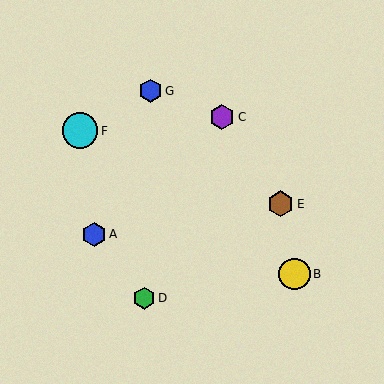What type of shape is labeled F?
Shape F is a cyan circle.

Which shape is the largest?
The cyan circle (labeled F) is the largest.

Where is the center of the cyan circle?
The center of the cyan circle is at (80, 131).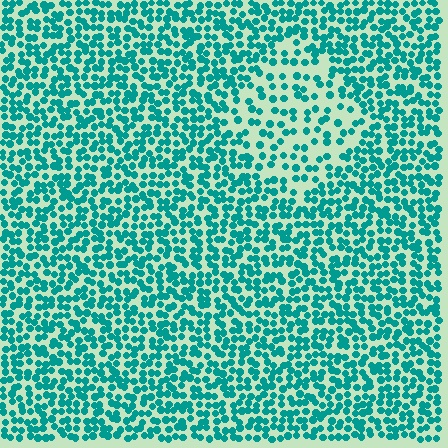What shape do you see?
I see a diamond.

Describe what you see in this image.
The image contains small teal elements arranged at two different densities. A diamond-shaped region is visible where the elements are less densely packed than the surrounding area.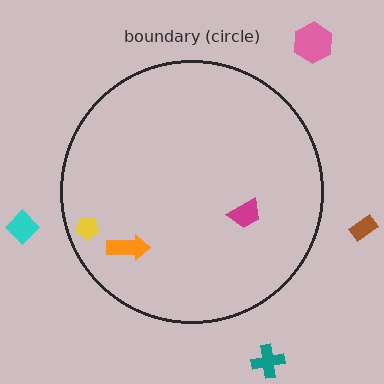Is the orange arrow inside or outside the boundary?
Inside.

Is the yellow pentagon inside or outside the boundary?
Inside.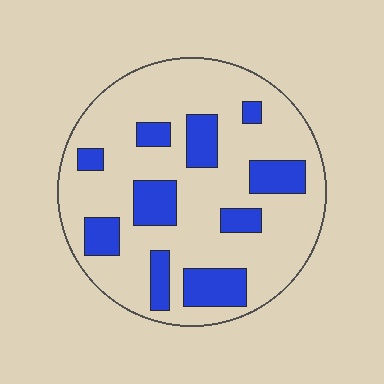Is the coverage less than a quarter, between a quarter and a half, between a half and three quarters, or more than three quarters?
Less than a quarter.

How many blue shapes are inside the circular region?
10.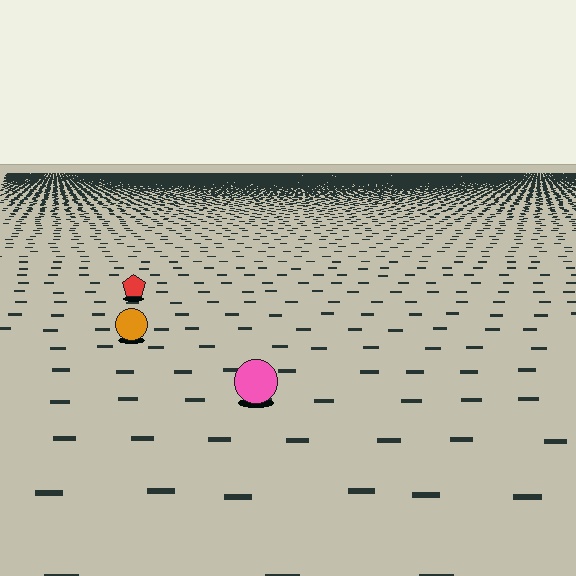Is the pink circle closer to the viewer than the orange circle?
Yes. The pink circle is closer — you can tell from the texture gradient: the ground texture is coarser near it.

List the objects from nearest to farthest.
From nearest to farthest: the pink circle, the orange circle, the red pentagon.